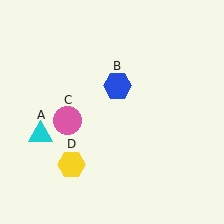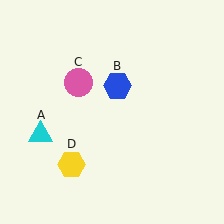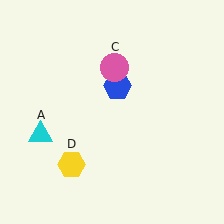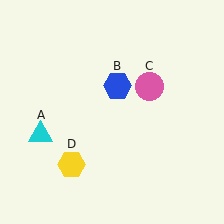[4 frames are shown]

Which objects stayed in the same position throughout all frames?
Cyan triangle (object A) and blue hexagon (object B) and yellow hexagon (object D) remained stationary.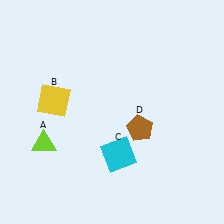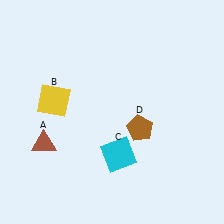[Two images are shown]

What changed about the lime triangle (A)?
In Image 1, A is lime. In Image 2, it changed to brown.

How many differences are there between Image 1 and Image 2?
There is 1 difference between the two images.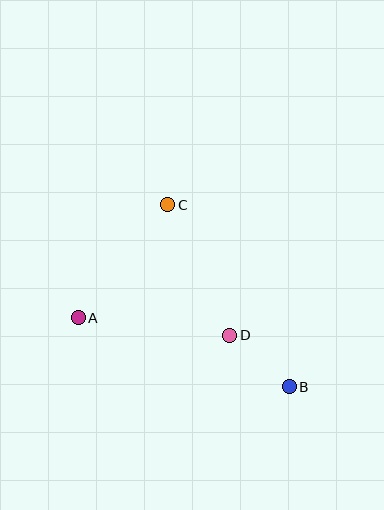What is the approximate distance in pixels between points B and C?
The distance between B and C is approximately 219 pixels.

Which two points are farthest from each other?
Points A and B are farthest from each other.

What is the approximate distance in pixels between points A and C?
The distance between A and C is approximately 144 pixels.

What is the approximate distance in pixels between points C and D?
The distance between C and D is approximately 144 pixels.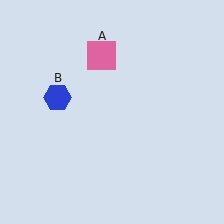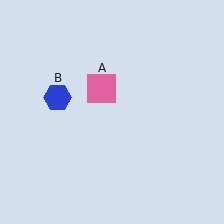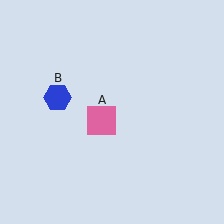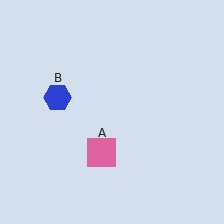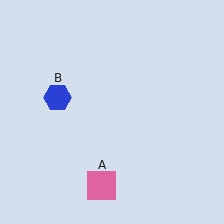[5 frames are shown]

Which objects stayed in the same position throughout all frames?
Blue hexagon (object B) remained stationary.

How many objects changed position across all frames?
1 object changed position: pink square (object A).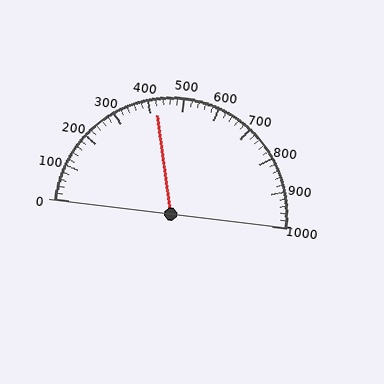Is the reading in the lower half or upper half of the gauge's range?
The reading is in the lower half of the range (0 to 1000).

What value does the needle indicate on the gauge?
The needle indicates approximately 420.